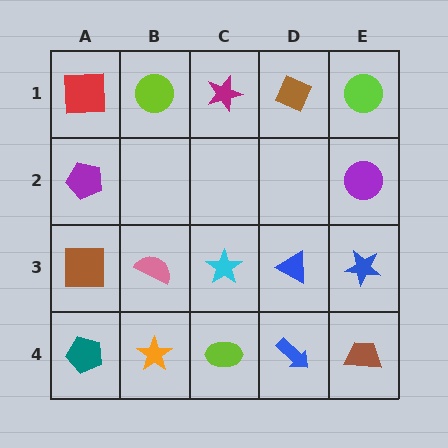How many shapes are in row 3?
5 shapes.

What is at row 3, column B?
A pink semicircle.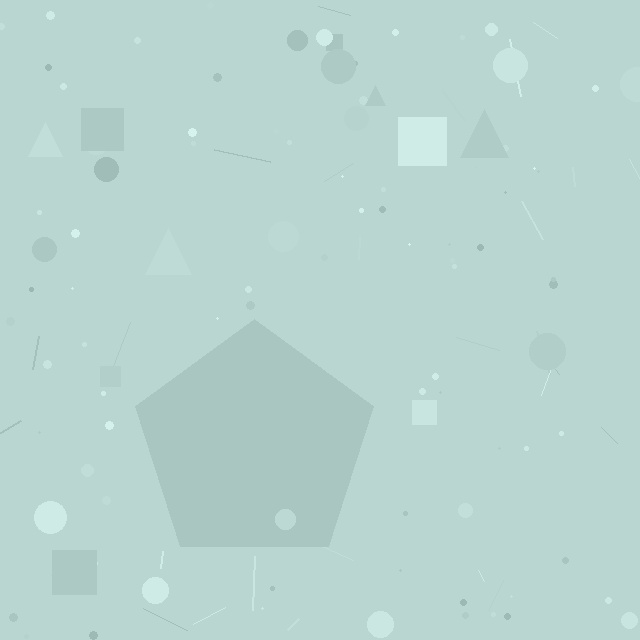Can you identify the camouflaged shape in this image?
The camouflaged shape is a pentagon.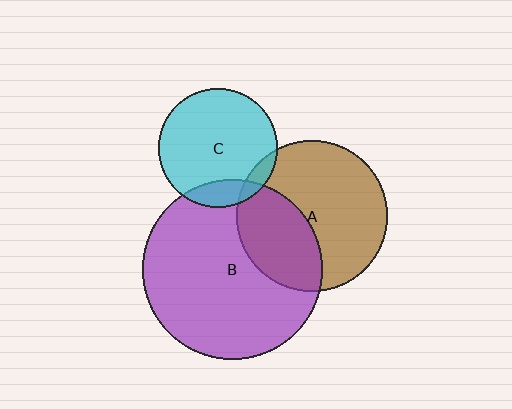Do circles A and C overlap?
Yes.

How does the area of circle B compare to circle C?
Approximately 2.3 times.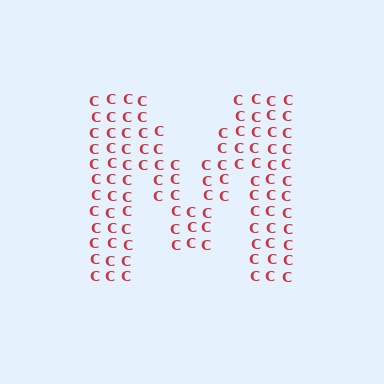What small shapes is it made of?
It is made of small letter C's.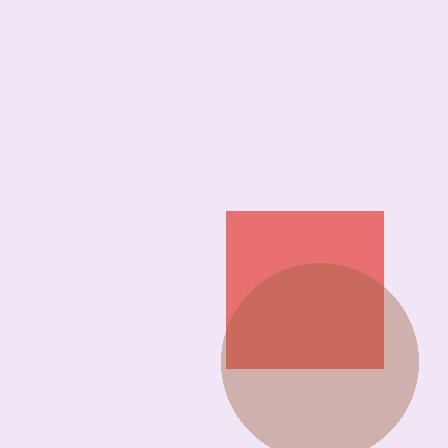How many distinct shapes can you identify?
There are 2 distinct shapes: a red square, a brown circle.